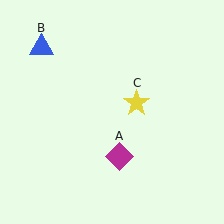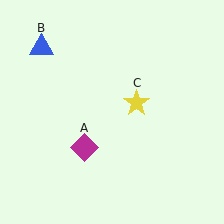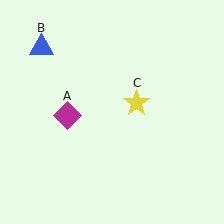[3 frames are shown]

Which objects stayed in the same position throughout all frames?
Blue triangle (object B) and yellow star (object C) remained stationary.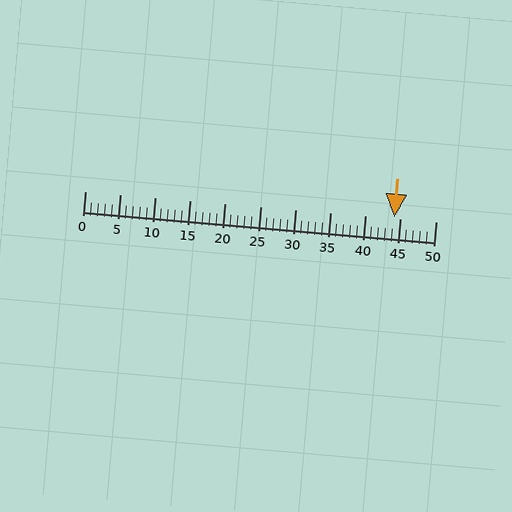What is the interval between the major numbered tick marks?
The major tick marks are spaced 5 units apart.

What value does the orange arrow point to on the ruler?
The orange arrow points to approximately 44.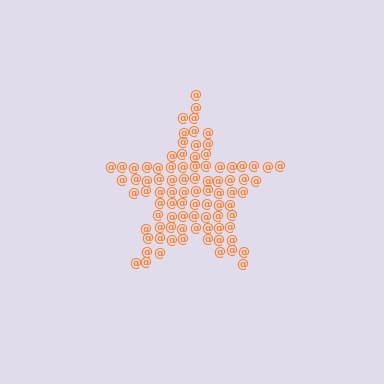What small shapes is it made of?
It is made of small at signs.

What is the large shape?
The large shape is a star.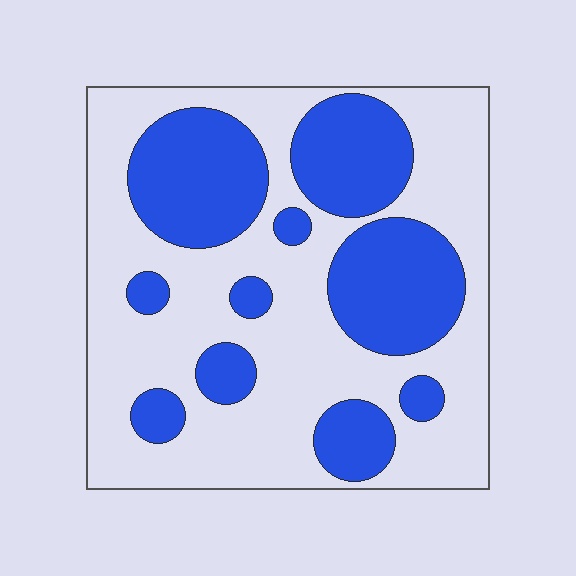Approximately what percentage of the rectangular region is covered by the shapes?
Approximately 35%.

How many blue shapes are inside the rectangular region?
10.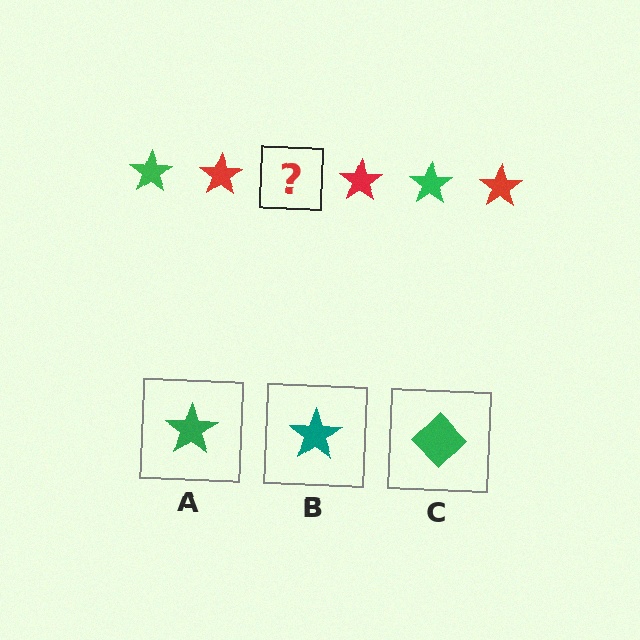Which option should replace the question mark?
Option A.